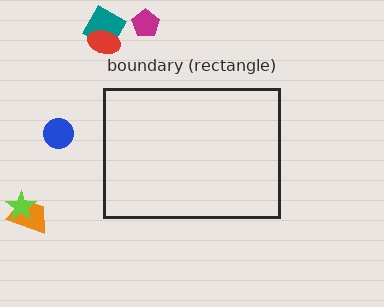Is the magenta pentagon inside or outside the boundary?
Outside.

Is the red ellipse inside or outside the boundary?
Outside.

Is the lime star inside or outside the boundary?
Outside.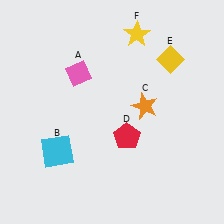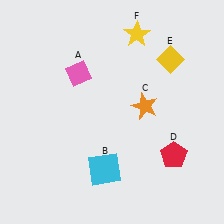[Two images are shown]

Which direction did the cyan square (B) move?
The cyan square (B) moved right.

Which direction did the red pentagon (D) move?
The red pentagon (D) moved right.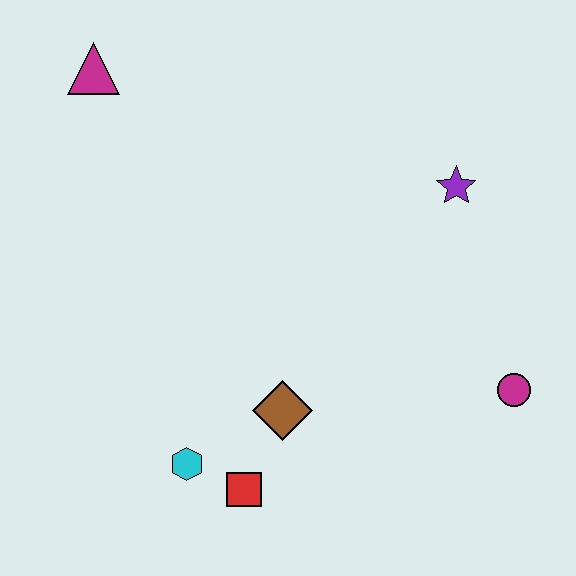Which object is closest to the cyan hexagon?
The red square is closest to the cyan hexagon.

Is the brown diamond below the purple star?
Yes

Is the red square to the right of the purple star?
No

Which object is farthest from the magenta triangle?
The magenta circle is farthest from the magenta triangle.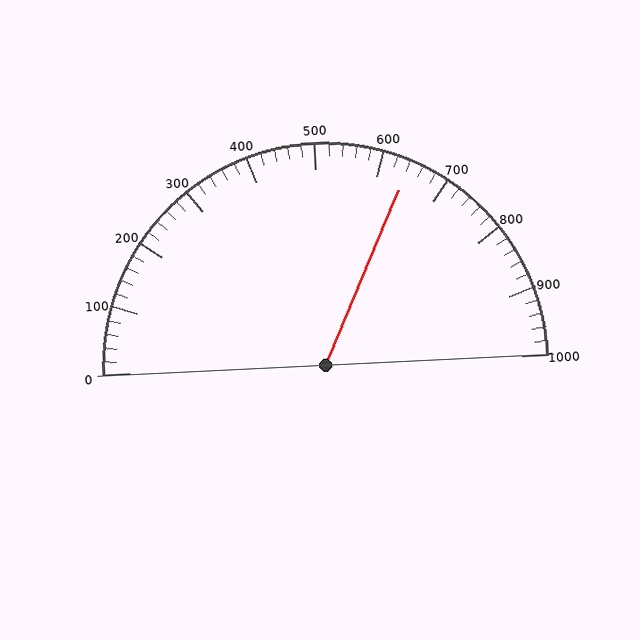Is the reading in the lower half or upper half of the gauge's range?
The reading is in the upper half of the range (0 to 1000).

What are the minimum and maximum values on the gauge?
The gauge ranges from 0 to 1000.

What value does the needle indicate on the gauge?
The needle indicates approximately 640.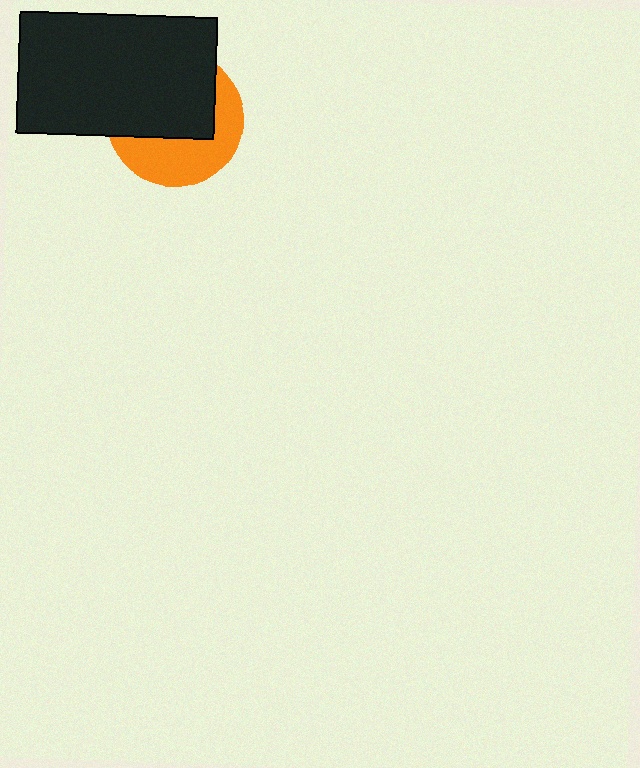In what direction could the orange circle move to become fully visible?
The orange circle could move down. That would shift it out from behind the black rectangle entirely.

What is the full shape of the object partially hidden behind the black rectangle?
The partially hidden object is an orange circle.